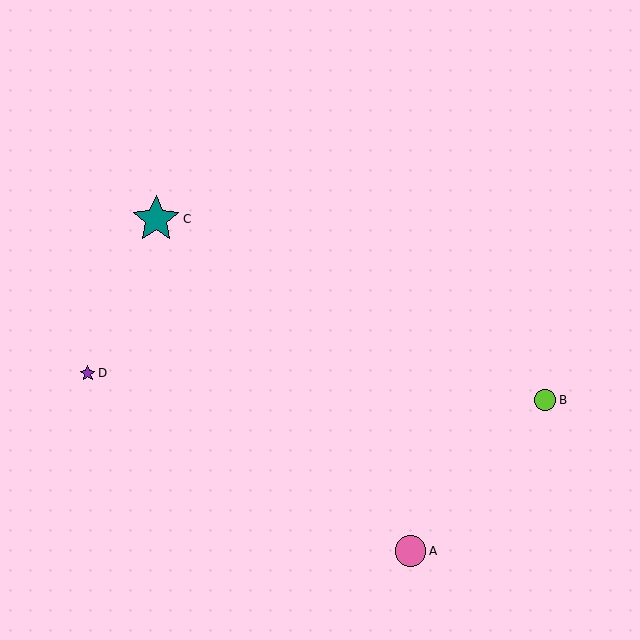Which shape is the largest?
The teal star (labeled C) is the largest.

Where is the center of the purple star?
The center of the purple star is at (88, 373).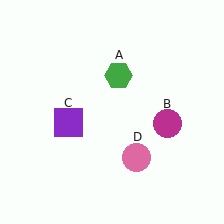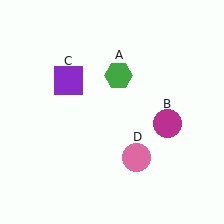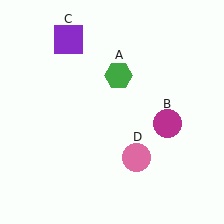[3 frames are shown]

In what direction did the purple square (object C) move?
The purple square (object C) moved up.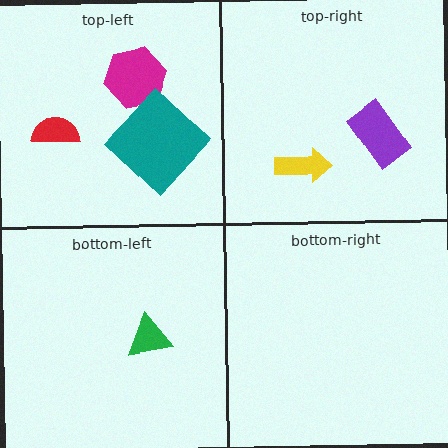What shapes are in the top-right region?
The purple rectangle, the yellow arrow.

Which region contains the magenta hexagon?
The top-left region.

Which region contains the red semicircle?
The top-left region.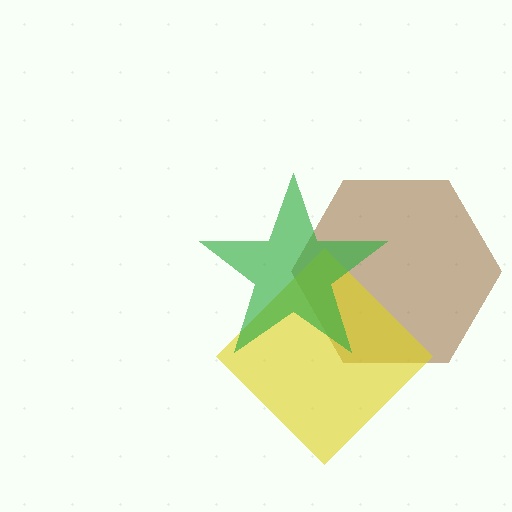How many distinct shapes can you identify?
There are 3 distinct shapes: a brown hexagon, a yellow diamond, a green star.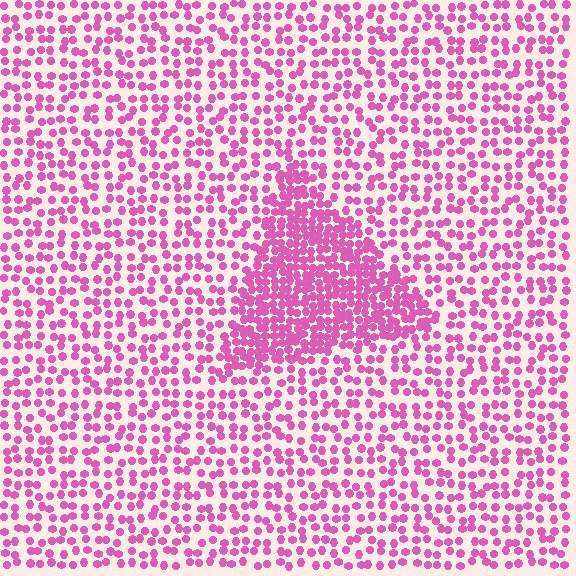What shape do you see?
I see a triangle.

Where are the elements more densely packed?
The elements are more densely packed inside the triangle boundary.